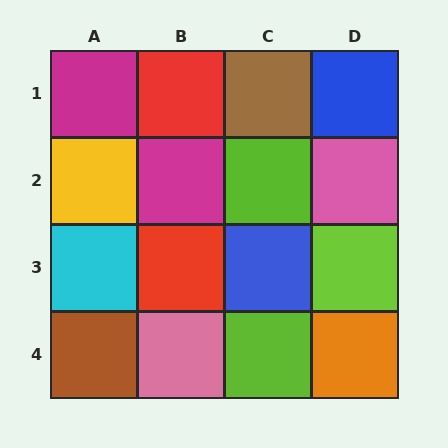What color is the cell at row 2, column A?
Yellow.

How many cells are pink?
2 cells are pink.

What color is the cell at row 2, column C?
Lime.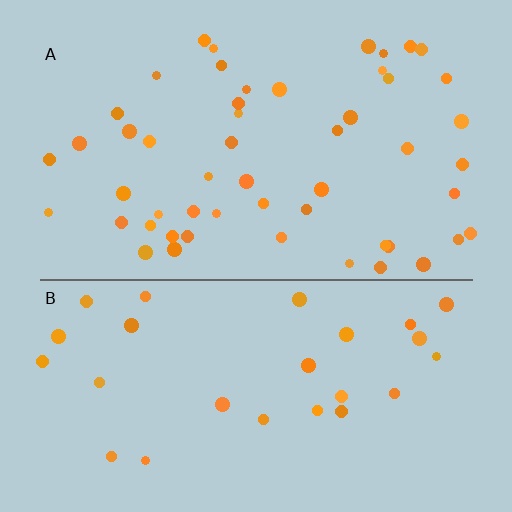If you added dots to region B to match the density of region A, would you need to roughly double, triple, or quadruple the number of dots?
Approximately double.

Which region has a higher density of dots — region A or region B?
A (the top).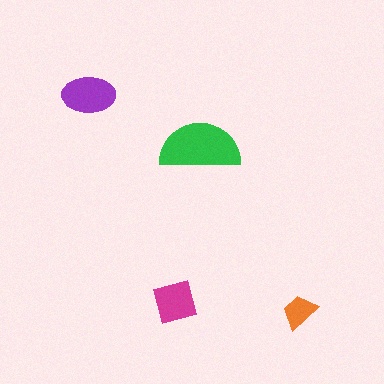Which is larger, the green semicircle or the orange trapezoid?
The green semicircle.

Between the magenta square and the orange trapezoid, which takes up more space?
The magenta square.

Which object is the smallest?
The orange trapezoid.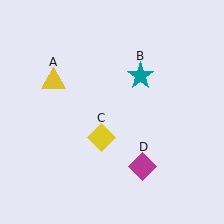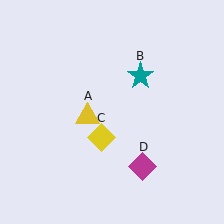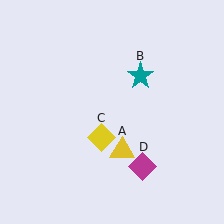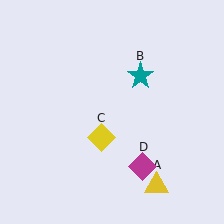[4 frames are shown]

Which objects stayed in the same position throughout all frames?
Teal star (object B) and yellow diamond (object C) and magenta diamond (object D) remained stationary.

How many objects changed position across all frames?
1 object changed position: yellow triangle (object A).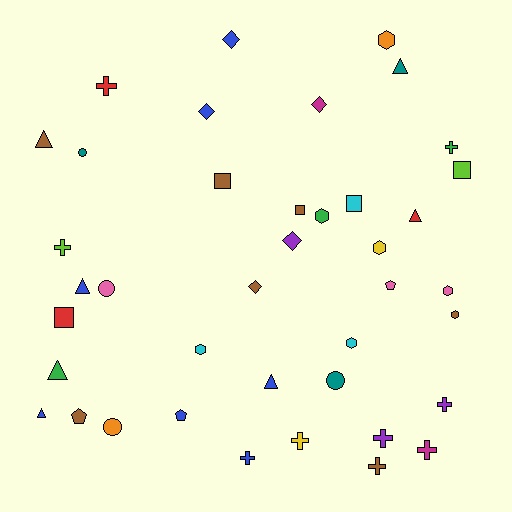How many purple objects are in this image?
There are 3 purple objects.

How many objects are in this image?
There are 40 objects.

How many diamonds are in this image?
There are 5 diamonds.